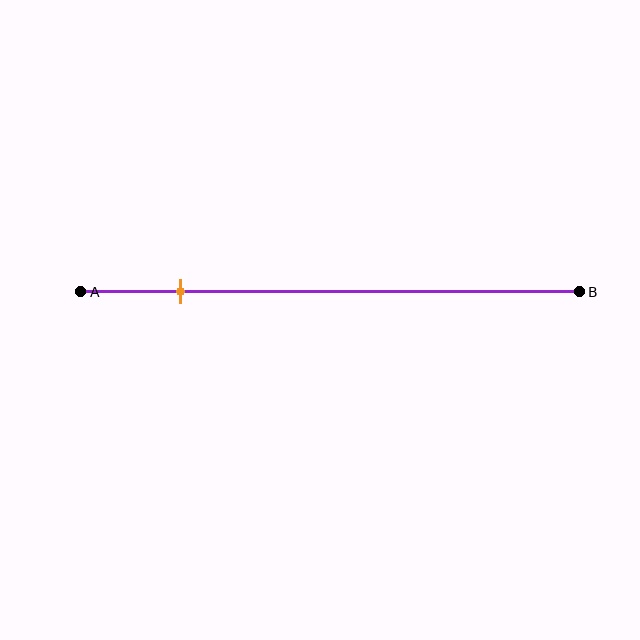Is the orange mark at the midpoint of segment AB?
No, the mark is at about 20% from A, not at the 50% midpoint.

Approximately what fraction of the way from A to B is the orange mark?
The orange mark is approximately 20% of the way from A to B.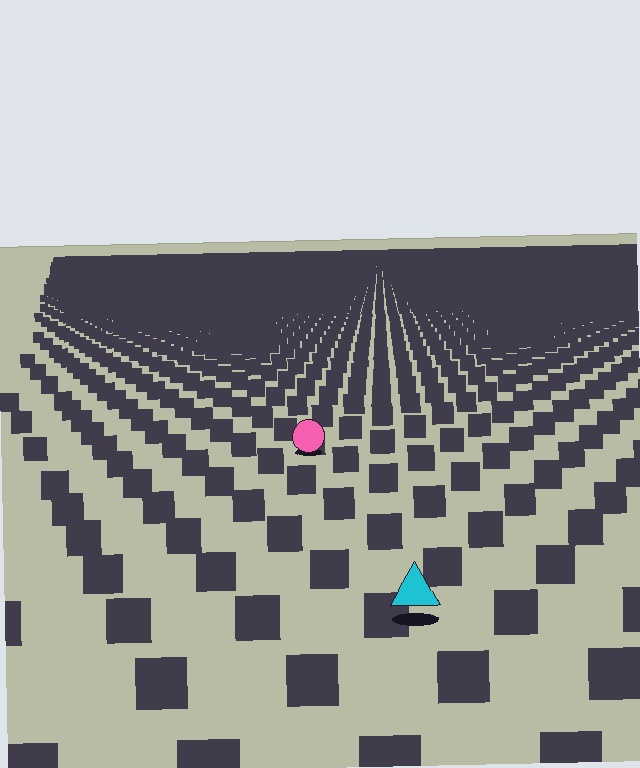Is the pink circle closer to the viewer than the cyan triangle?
No. The cyan triangle is closer — you can tell from the texture gradient: the ground texture is coarser near it.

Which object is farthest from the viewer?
The pink circle is farthest from the viewer. It appears smaller and the ground texture around it is denser.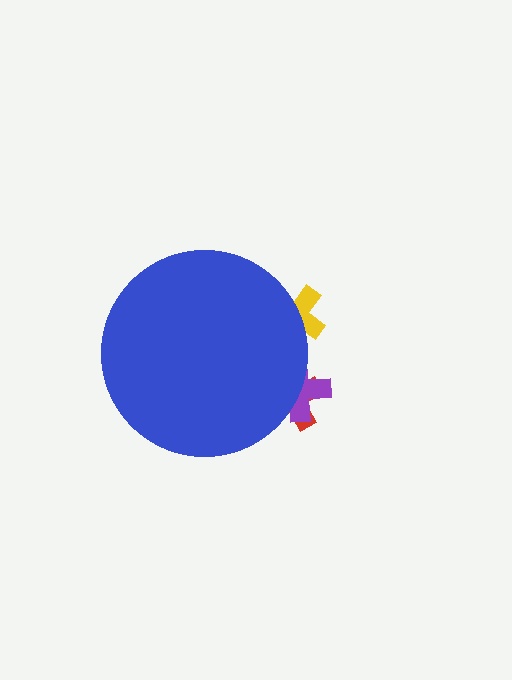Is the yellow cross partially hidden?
Yes, the yellow cross is partially hidden behind the blue circle.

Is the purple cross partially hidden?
Yes, the purple cross is partially hidden behind the blue circle.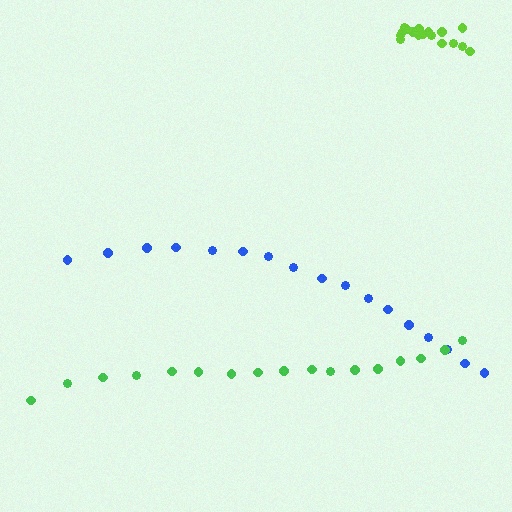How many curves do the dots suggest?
There are 3 distinct paths.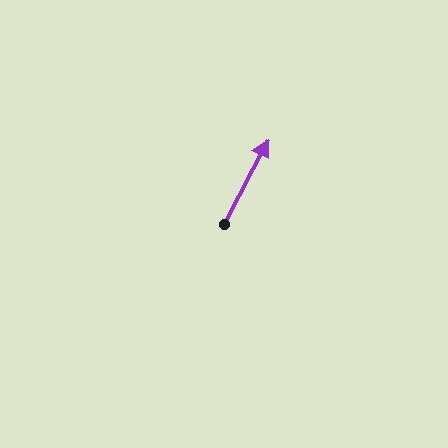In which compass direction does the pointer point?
Northeast.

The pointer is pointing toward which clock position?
Roughly 1 o'clock.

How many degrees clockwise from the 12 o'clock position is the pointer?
Approximately 28 degrees.